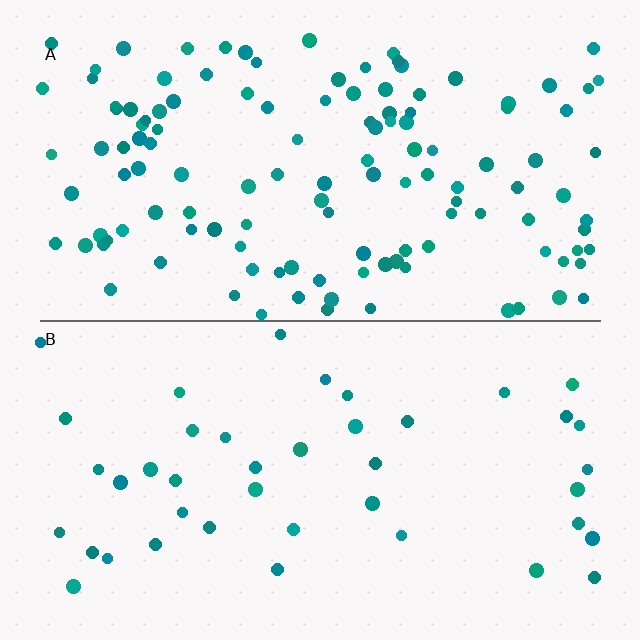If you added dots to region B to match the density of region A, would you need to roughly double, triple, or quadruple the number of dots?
Approximately triple.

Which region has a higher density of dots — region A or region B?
A (the top).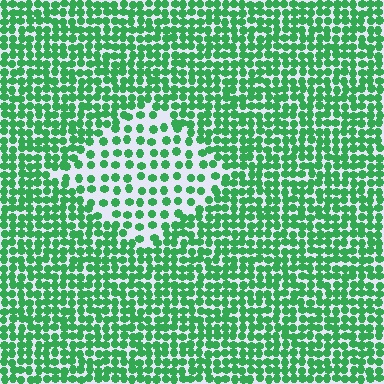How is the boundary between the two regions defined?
The boundary is defined by a change in element density (approximately 2.1x ratio). All elements are the same color, size, and shape.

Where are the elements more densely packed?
The elements are more densely packed outside the diamond boundary.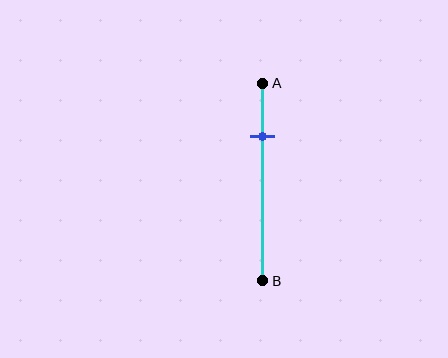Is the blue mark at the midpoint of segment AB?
No, the mark is at about 25% from A, not at the 50% midpoint.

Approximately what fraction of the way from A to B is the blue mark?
The blue mark is approximately 25% of the way from A to B.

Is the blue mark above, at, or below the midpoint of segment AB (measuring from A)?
The blue mark is above the midpoint of segment AB.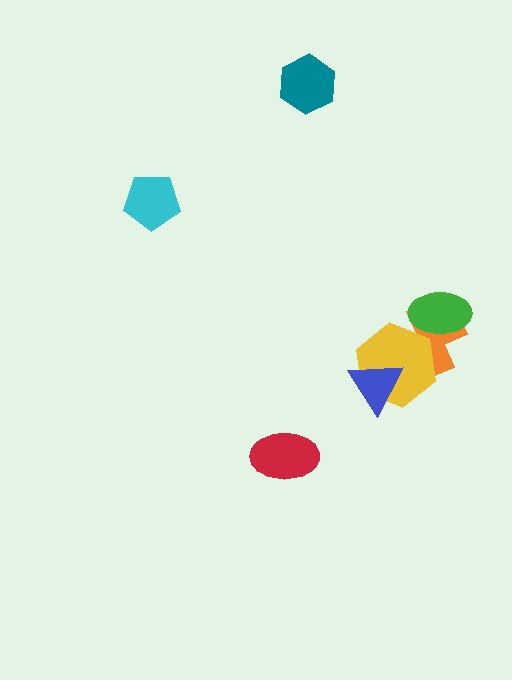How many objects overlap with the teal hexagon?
0 objects overlap with the teal hexagon.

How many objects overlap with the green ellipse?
1 object overlaps with the green ellipse.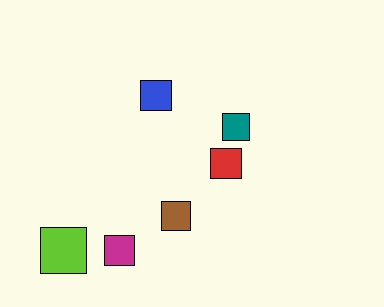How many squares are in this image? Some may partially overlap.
There are 6 squares.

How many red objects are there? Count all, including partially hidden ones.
There is 1 red object.